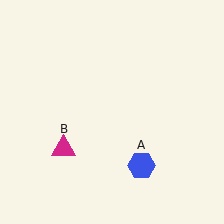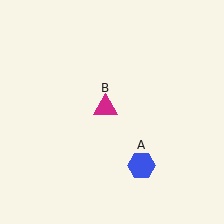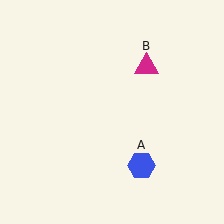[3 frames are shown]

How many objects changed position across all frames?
1 object changed position: magenta triangle (object B).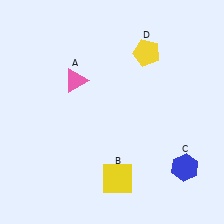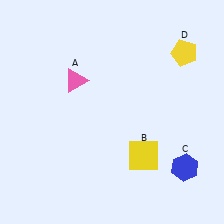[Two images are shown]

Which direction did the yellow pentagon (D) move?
The yellow pentagon (D) moved right.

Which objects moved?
The objects that moved are: the yellow square (B), the yellow pentagon (D).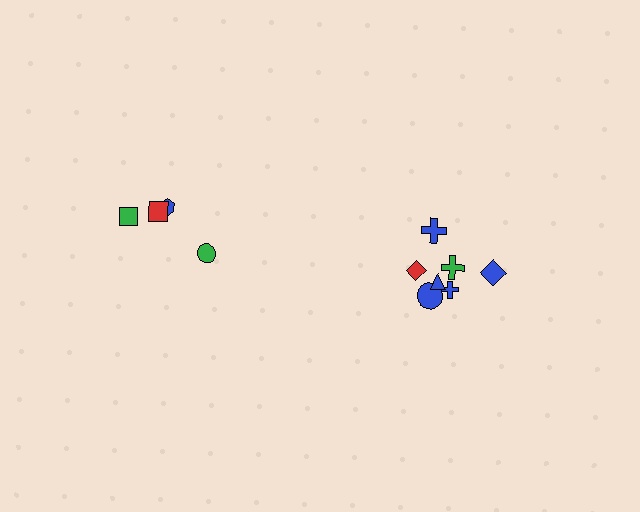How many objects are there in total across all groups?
There are 11 objects.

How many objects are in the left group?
There are 4 objects.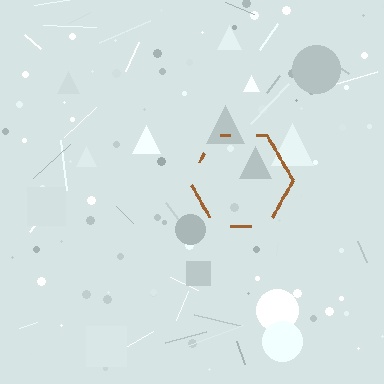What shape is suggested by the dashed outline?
The dashed outline suggests a hexagon.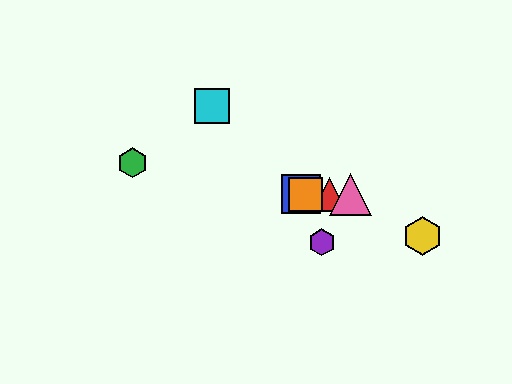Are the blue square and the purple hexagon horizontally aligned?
No, the blue square is at y≈194 and the purple hexagon is at y≈242.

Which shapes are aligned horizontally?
The red triangle, the blue square, the orange square, the pink triangle are aligned horizontally.